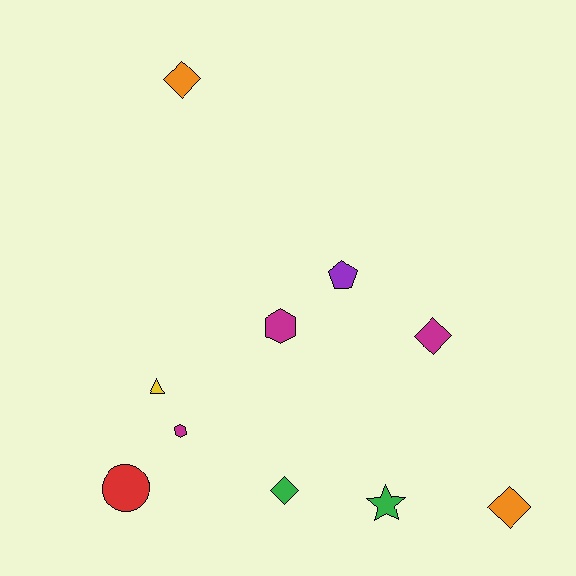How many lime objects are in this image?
There are no lime objects.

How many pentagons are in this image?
There is 1 pentagon.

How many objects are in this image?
There are 10 objects.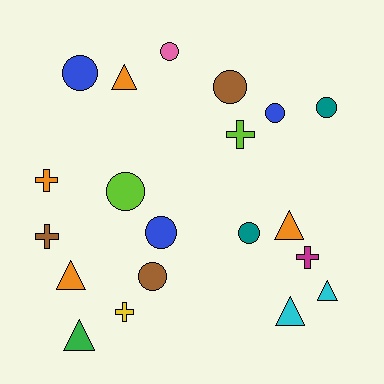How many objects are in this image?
There are 20 objects.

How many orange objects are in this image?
There are 4 orange objects.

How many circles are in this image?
There are 9 circles.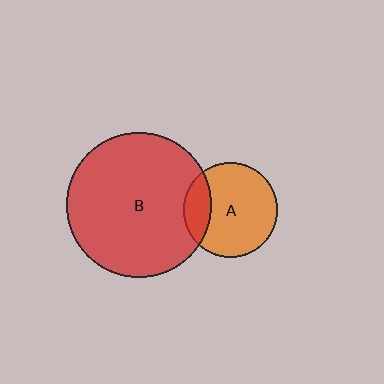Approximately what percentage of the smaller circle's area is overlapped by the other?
Approximately 20%.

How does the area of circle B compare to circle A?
Approximately 2.4 times.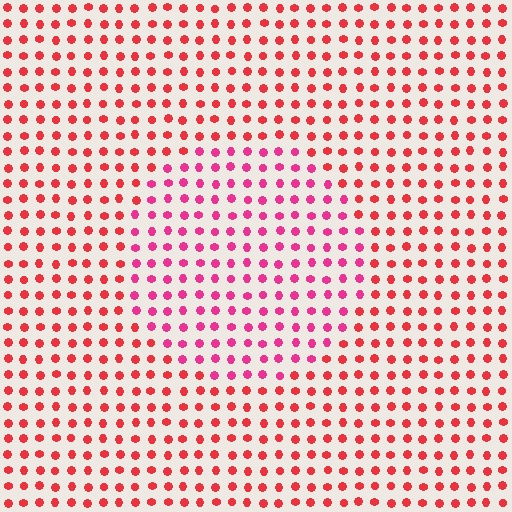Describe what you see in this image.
The image is filled with small red elements in a uniform arrangement. A circle-shaped region is visible where the elements are tinted to a slightly different hue, forming a subtle color boundary.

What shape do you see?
I see a circle.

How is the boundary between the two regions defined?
The boundary is defined purely by a slight shift in hue (about 29 degrees). Spacing, size, and orientation are identical on both sides.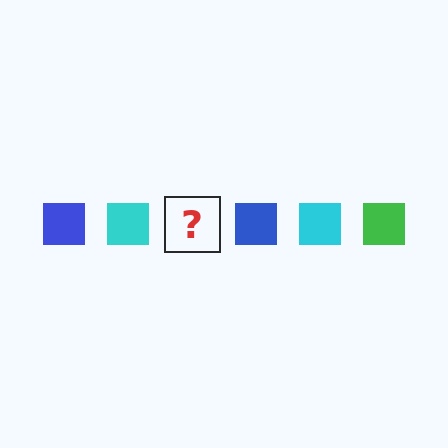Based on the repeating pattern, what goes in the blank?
The blank should be a green square.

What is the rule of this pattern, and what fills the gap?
The rule is that the pattern cycles through blue, cyan, green squares. The gap should be filled with a green square.